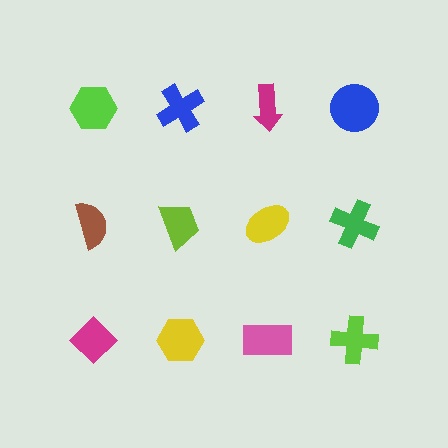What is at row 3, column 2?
A yellow hexagon.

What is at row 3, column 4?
A lime cross.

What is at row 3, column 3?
A pink rectangle.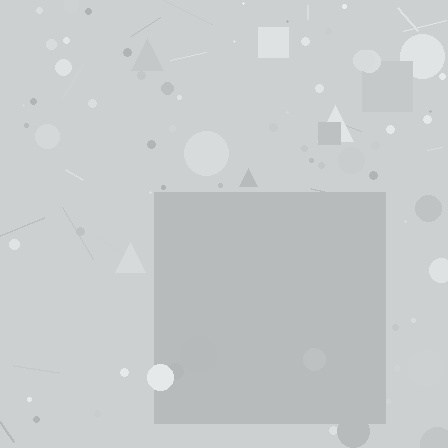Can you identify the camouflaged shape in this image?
The camouflaged shape is a square.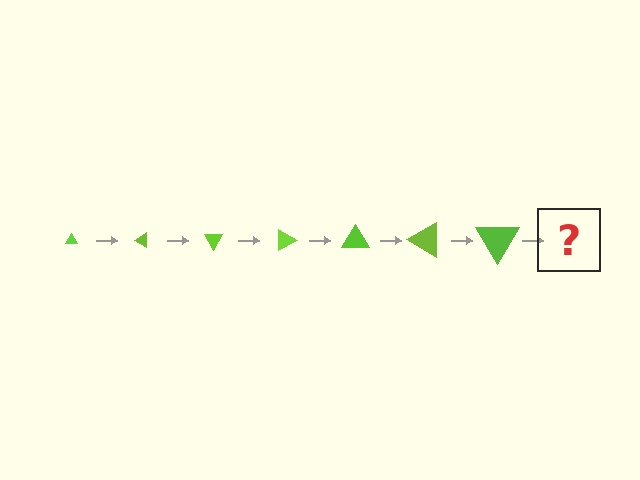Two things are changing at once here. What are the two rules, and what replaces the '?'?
The two rules are that the triangle grows larger each step and it rotates 30 degrees each step. The '?' should be a triangle, larger than the previous one and rotated 210 degrees from the start.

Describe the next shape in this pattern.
It should be a triangle, larger than the previous one and rotated 210 degrees from the start.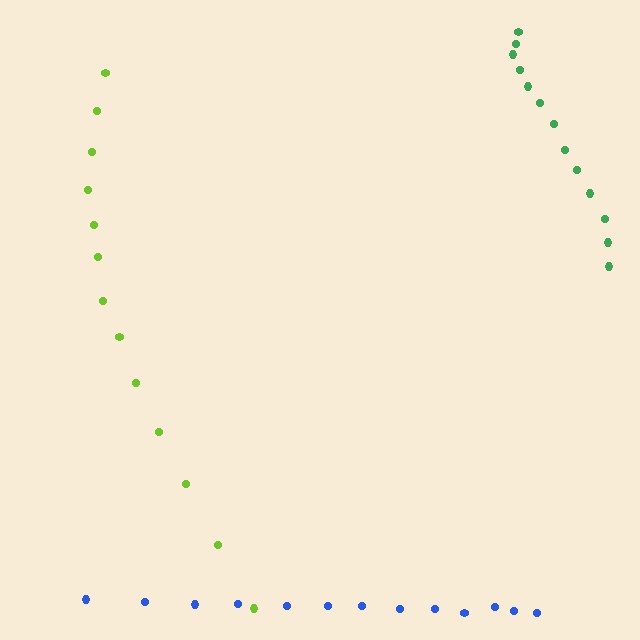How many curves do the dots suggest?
There are 3 distinct paths.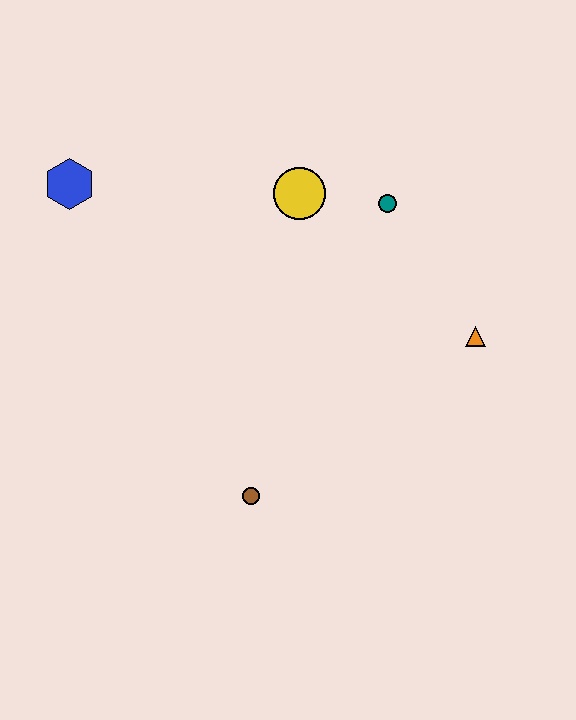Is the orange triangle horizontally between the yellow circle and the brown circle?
No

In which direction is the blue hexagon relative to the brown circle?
The blue hexagon is above the brown circle.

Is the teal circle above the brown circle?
Yes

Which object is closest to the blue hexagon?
The yellow circle is closest to the blue hexagon.